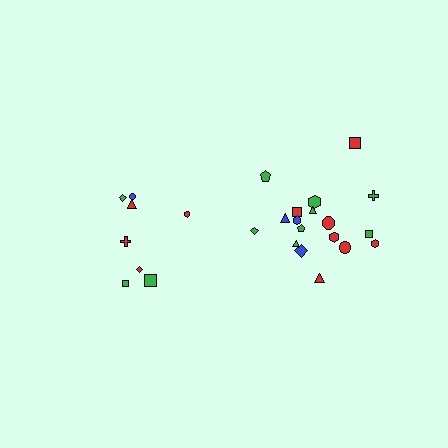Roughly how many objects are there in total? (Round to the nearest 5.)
Roughly 25 objects in total.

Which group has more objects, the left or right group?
The right group.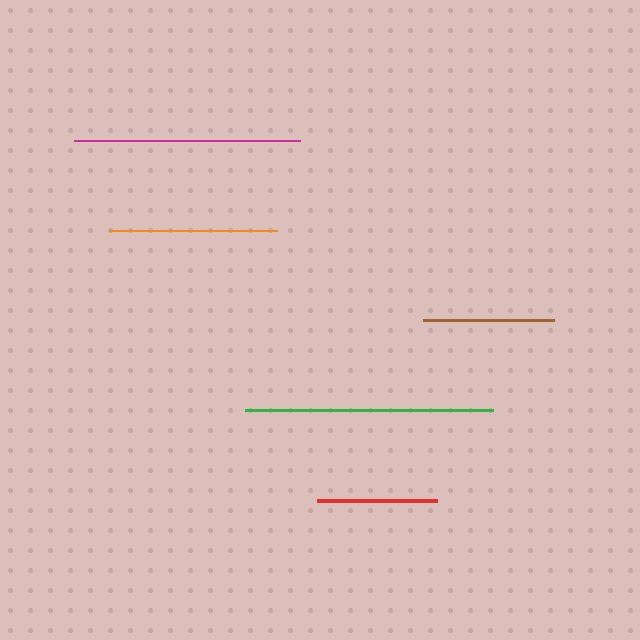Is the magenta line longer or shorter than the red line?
The magenta line is longer than the red line.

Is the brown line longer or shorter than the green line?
The green line is longer than the brown line.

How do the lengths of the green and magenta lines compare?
The green and magenta lines are approximately the same length.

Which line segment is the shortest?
The red line is the shortest at approximately 119 pixels.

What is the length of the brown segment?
The brown segment is approximately 131 pixels long.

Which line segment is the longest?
The green line is the longest at approximately 248 pixels.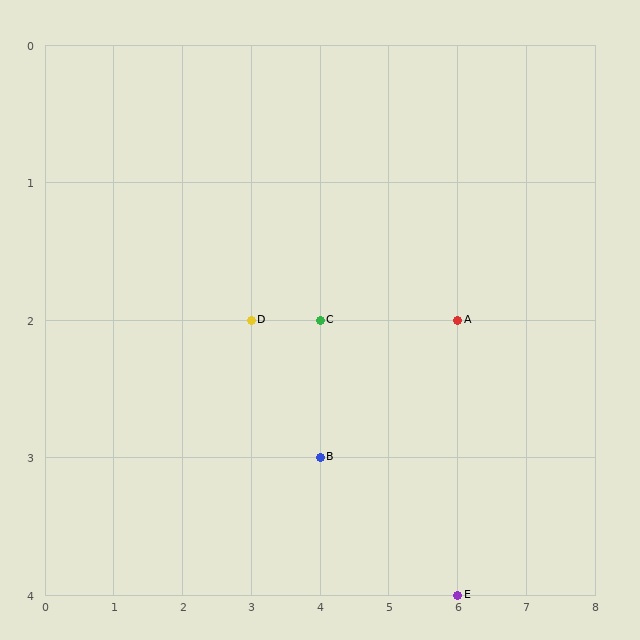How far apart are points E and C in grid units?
Points E and C are 2 columns and 2 rows apart (about 2.8 grid units diagonally).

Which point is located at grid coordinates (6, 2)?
Point A is at (6, 2).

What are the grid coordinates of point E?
Point E is at grid coordinates (6, 4).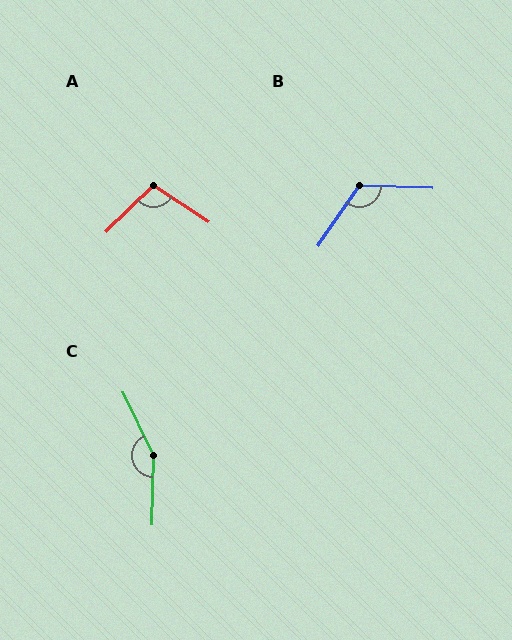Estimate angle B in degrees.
Approximately 123 degrees.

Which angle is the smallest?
A, at approximately 102 degrees.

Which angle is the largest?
C, at approximately 153 degrees.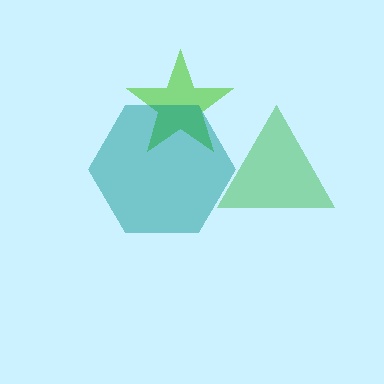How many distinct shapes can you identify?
There are 3 distinct shapes: a lime star, a teal hexagon, a green triangle.